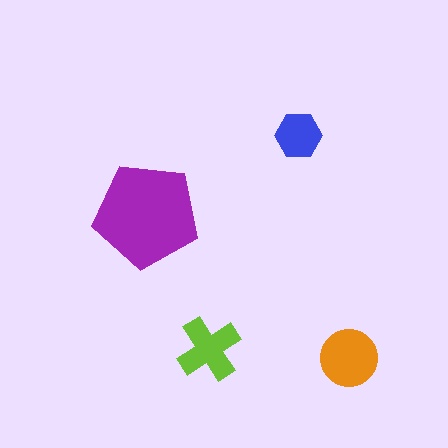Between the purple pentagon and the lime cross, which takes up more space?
The purple pentagon.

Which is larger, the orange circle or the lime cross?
The orange circle.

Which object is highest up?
The blue hexagon is topmost.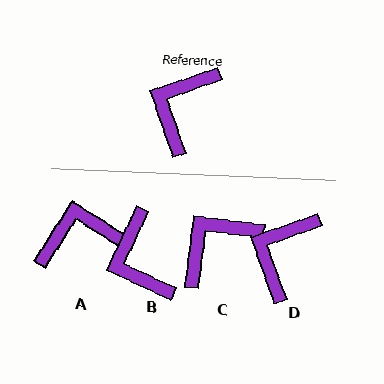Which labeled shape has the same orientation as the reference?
D.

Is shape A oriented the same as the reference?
No, it is off by about 52 degrees.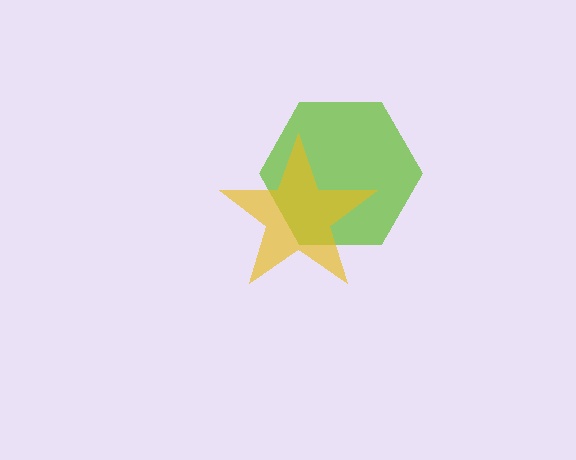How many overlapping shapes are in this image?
There are 2 overlapping shapes in the image.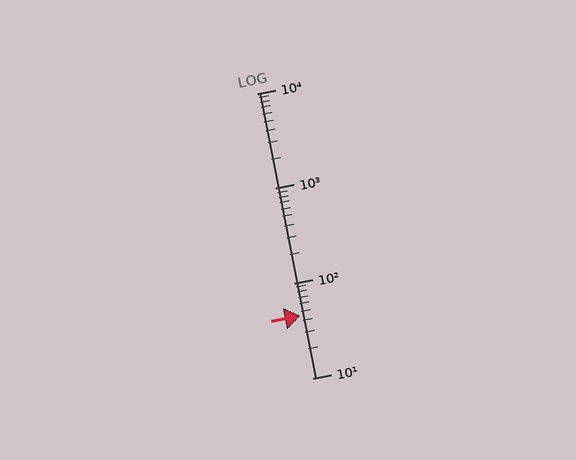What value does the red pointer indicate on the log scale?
The pointer indicates approximately 45.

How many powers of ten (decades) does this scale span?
The scale spans 3 decades, from 10 to 10000.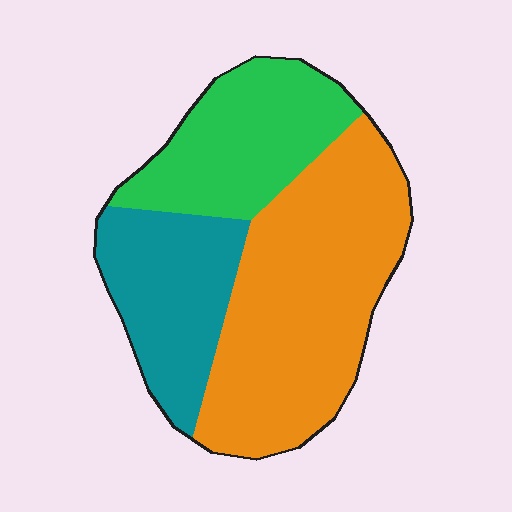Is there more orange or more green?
Orange.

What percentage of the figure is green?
Green takes up between a quarter and a half of the figure.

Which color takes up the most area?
Orange, at roughly 50%.